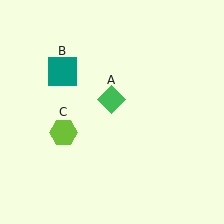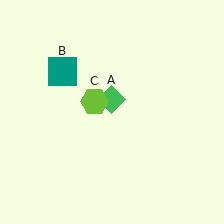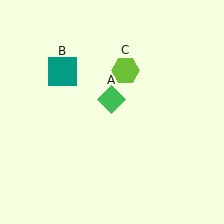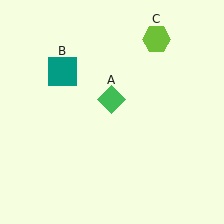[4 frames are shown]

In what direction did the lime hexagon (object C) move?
The lime hexagon (object C) moved up and to the right.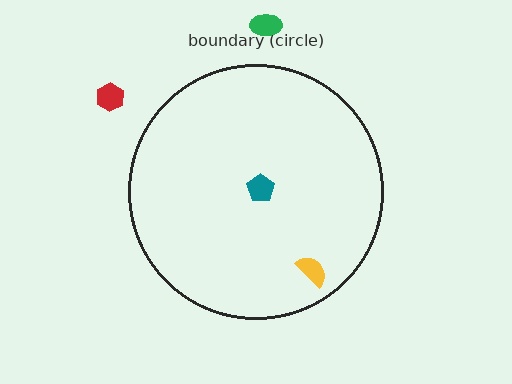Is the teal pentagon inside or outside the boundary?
Inside.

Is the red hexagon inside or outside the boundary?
Outside.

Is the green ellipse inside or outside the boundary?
Outside.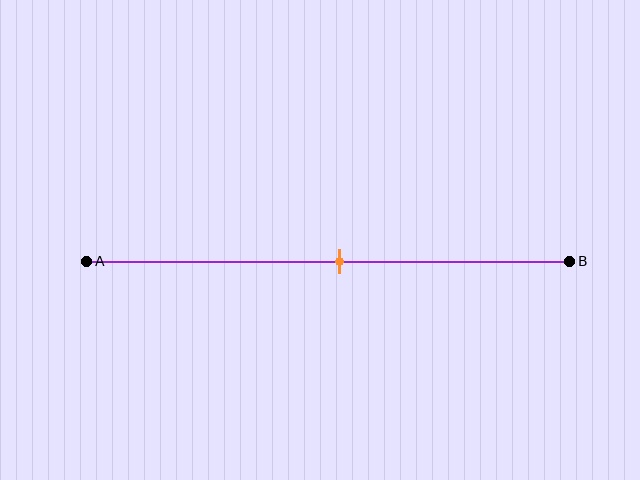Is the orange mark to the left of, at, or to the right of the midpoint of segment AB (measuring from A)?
The orange mark is approximately at the midpoint of segment AB.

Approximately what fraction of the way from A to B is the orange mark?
The orange mark is approximately 50% of the way from A to B.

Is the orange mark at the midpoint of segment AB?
Yes, the mark is approximately at the midpoint.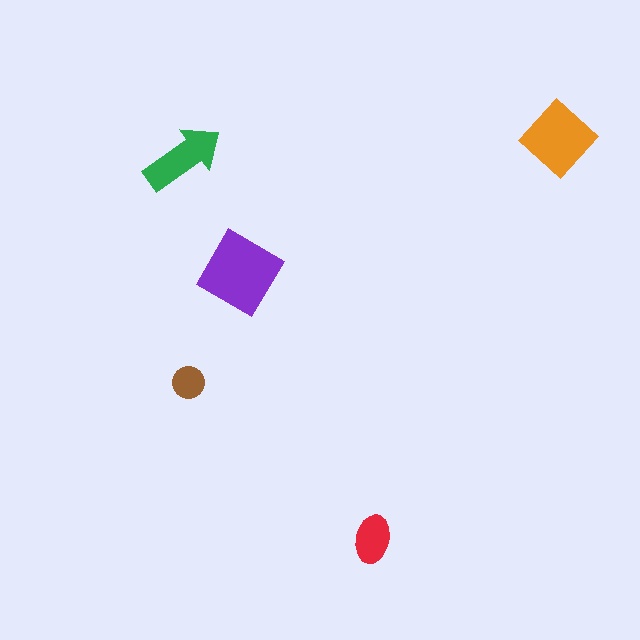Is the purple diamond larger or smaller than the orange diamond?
Larger.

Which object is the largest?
The purple diamond.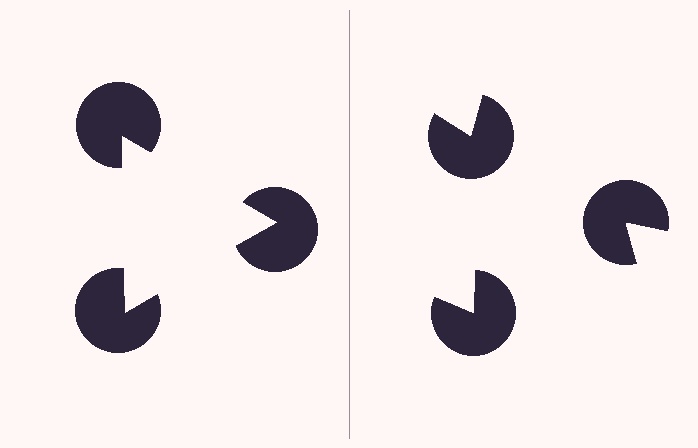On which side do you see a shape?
An illusory triangle appears on the left side. On the right side the wedge cuts are rotated, so no coherent shape forms.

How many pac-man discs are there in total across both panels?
6 — 3 on each side.